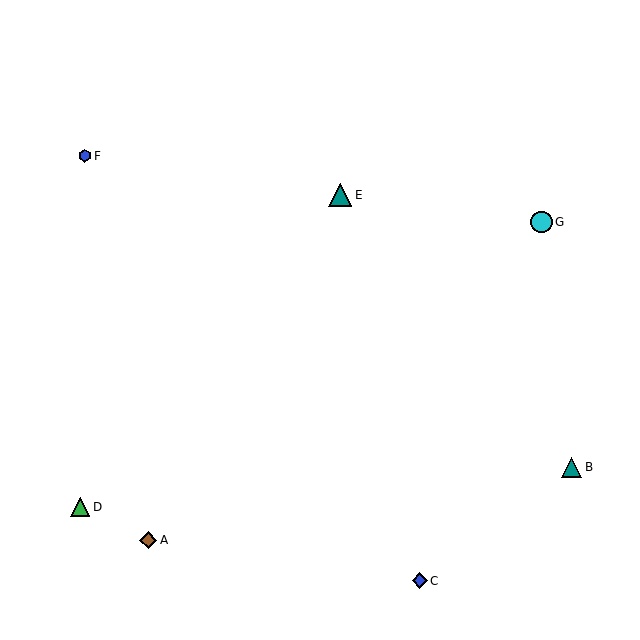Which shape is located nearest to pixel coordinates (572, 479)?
The teal triangle (labeled B) at (572, 467) is nearest to that location.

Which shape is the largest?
The teal triangle (labeled E) is the largest.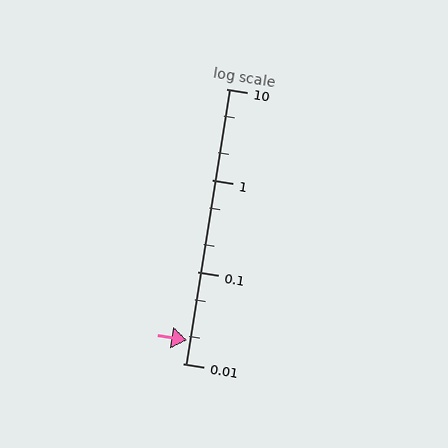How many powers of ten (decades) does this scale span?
The scale spans 3 decades, from 0.01 to 10.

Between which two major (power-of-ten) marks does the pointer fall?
The pointer is between 0.01 and 0.1.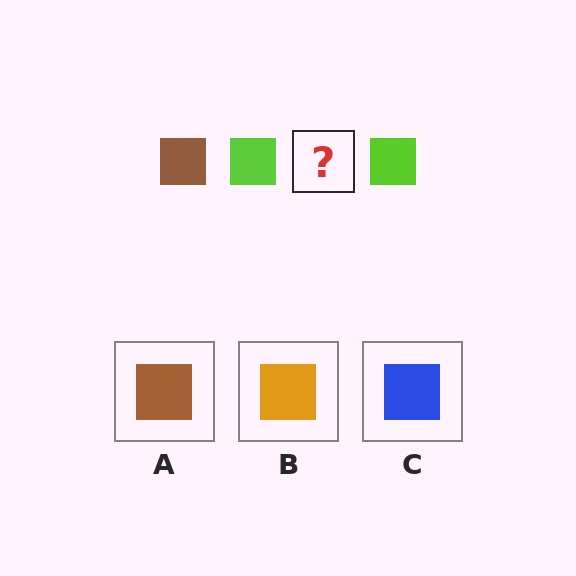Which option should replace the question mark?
Option A.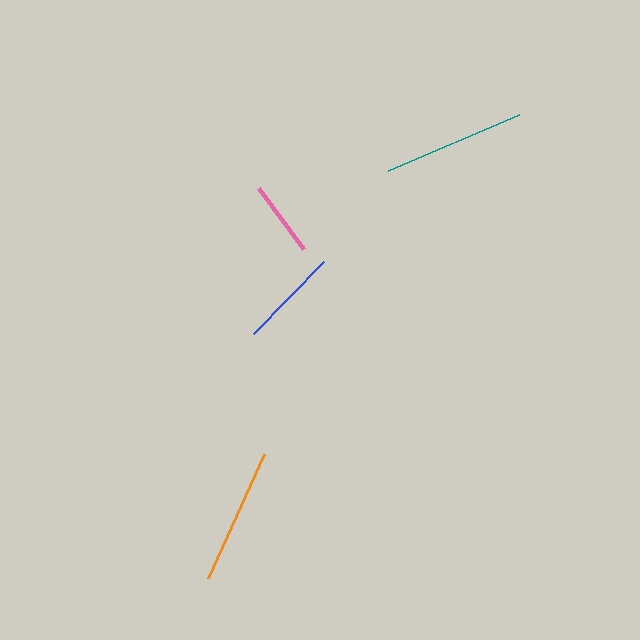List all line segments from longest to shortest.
From longest to shortest: teal, orange, blue, pink.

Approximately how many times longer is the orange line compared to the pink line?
The orange line is approximately 1.8 times the length of the pink line.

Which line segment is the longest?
The teal line is the longest at approximately 143 pixels.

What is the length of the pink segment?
The pink segment is approximately 76 pixels long.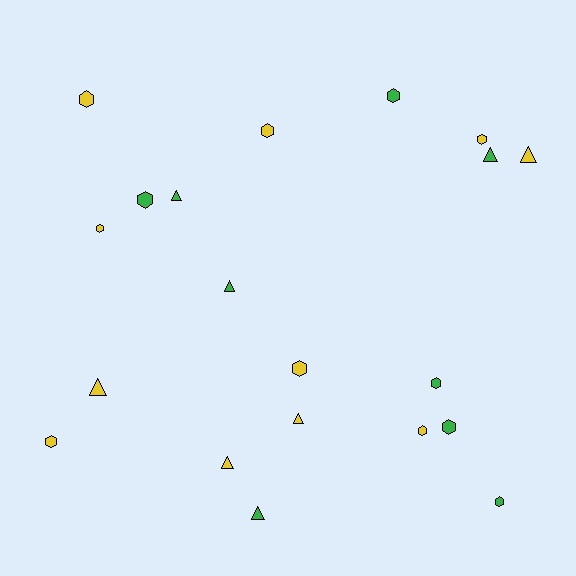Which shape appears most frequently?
Hexagon, with 12 objects.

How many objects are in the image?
There are 20 objects.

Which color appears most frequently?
Yellow, with 11 objects.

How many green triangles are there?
There are 4 green triangles.